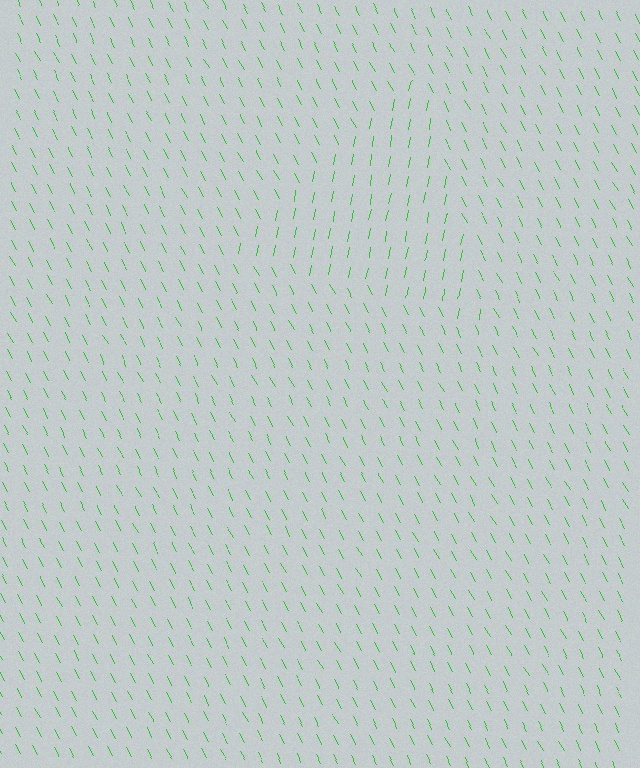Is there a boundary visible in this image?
Yes, there is a texture boundary formed by a change in line orientation.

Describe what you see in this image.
The image is filled with small green line segments. A triangle region in the image has lines oriented differently from the surrounding lines, creating a visible texture boundary.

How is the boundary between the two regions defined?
The boundary is defined purely by a change in line orientation (approximately 39 degrees difference). All lines are the same color and thickness.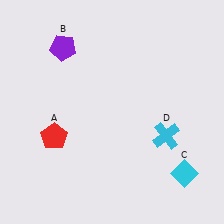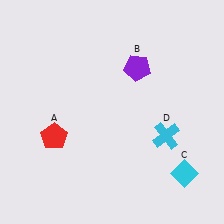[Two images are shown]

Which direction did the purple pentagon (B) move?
The purple pentagon (B) moved right.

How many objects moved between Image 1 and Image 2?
1 object moved between the two images.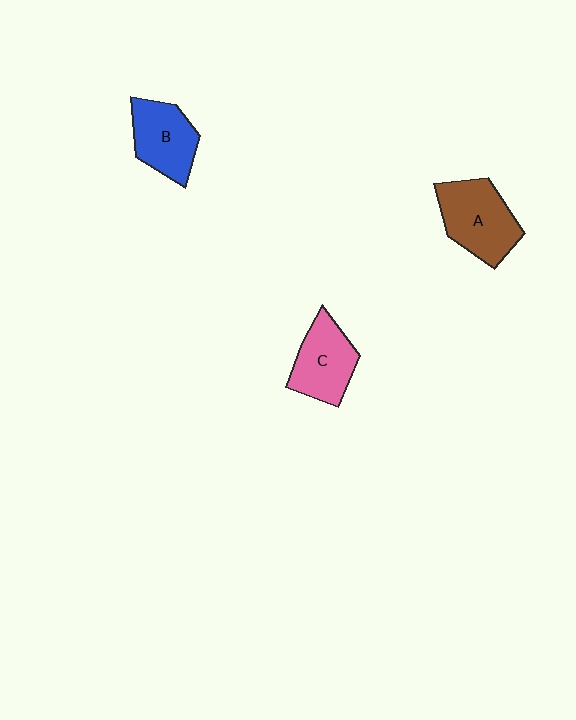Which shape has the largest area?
Shape A (brown).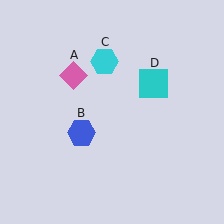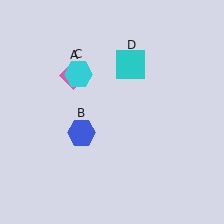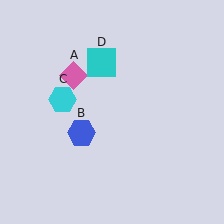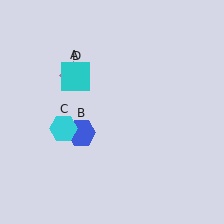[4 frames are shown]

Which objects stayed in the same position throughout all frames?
Pink diamond (object A) and blue hexagon (object B) remained stationary.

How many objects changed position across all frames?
2 objects changed position: cyan hexagon (object C), cyan square (object D).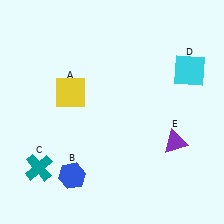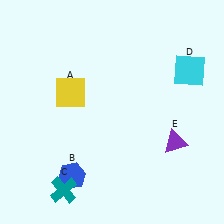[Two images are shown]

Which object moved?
The teal cross (C) moved right.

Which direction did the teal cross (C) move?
The teal cross (C) moved right.